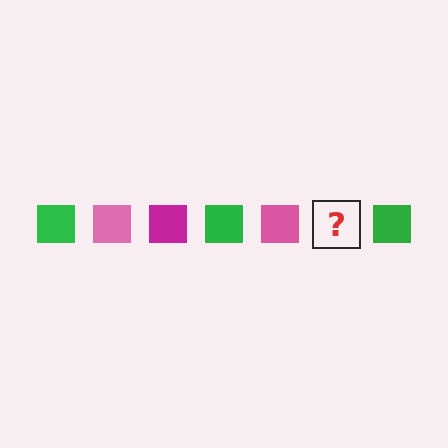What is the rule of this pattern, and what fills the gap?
The rule is that the pattern cycles through green, pink, magenta squares. The gap should be filled with a magenta square.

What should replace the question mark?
The question mark should be replaced with a magenta square.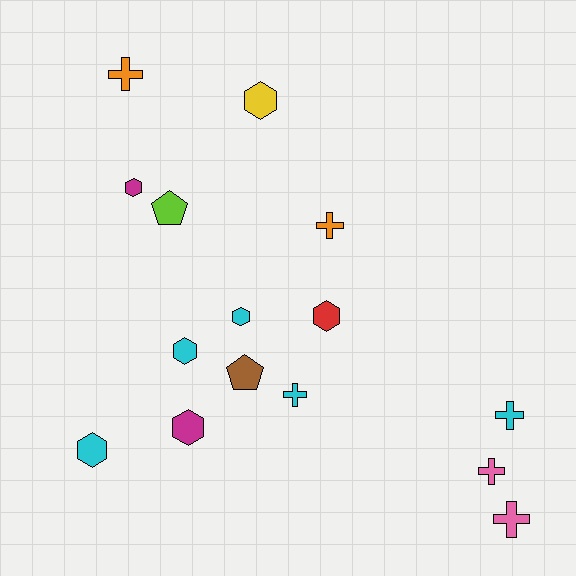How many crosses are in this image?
There are 6 crosses.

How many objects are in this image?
There are 15 objects.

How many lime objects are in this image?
There is 1 lime object.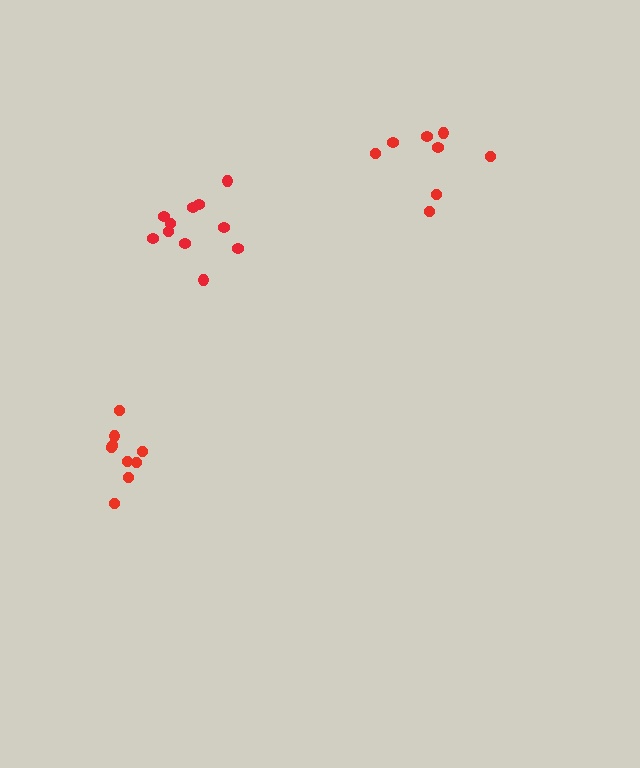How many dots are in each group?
Group 1: 9 dots, Group 2: 11 dots, Group 3: 8 dots (28 total).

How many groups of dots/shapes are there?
There are 3 groups.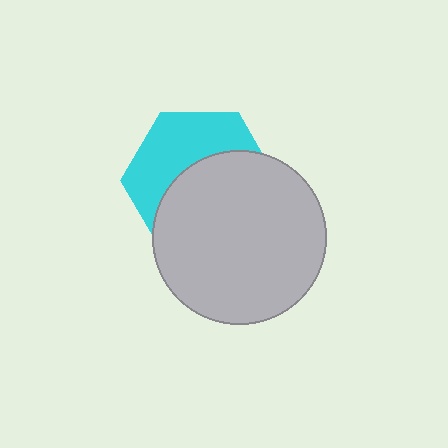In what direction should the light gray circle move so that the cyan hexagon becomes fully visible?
The light gray circle should move down. That is the shortest direction to clear the overlap and leave the cyan hexagon fully visible.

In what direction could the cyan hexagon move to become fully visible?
The cyan hexagon could move up. That would shift it out from behind the light gray circle entirely.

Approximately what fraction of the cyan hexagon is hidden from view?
Roughly 56% of the cyan hexagon is hidden behind the light gray circle.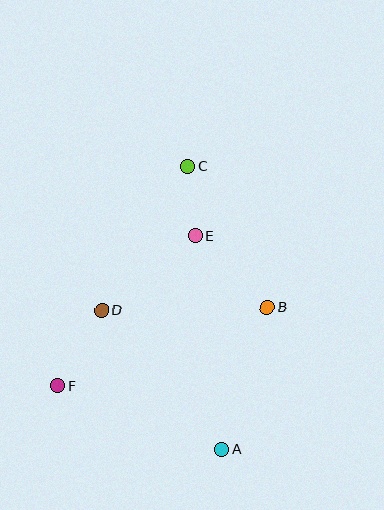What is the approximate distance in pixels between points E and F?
The distance between E and F is approximately 203 pixels.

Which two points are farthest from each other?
Points A and C are farthest from each other.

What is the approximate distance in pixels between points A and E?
The distance between A and E is approximately 215 pixels.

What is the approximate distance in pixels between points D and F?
The distance between D and F is approximately 87 pixels.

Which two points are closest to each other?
Points C and E are closest to each other.